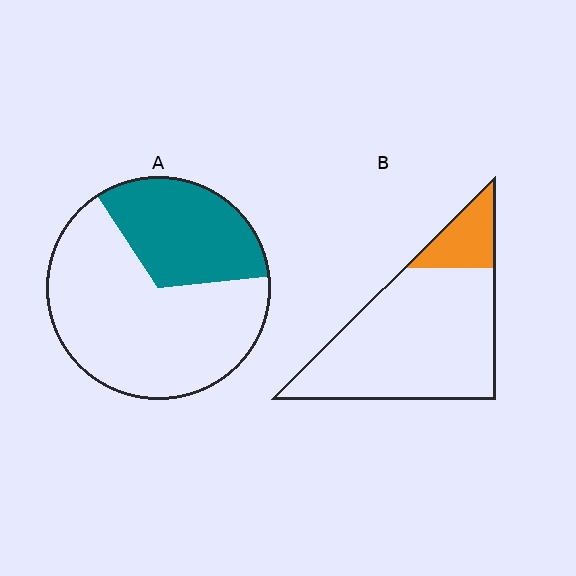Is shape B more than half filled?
No.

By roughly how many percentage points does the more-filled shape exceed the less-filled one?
By roughly 15 percentage points (A over B).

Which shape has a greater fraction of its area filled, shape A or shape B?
Shape A.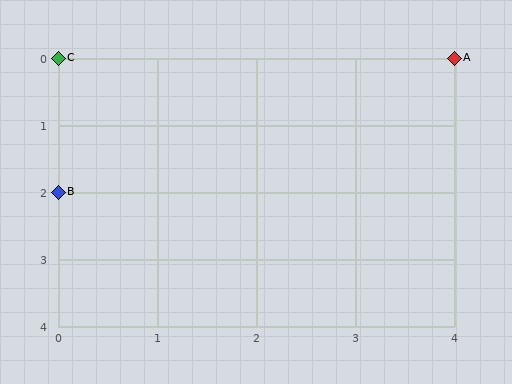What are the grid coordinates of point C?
Point C is at grid coordinates (0, 0).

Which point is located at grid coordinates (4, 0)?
Point A is at (4, 0).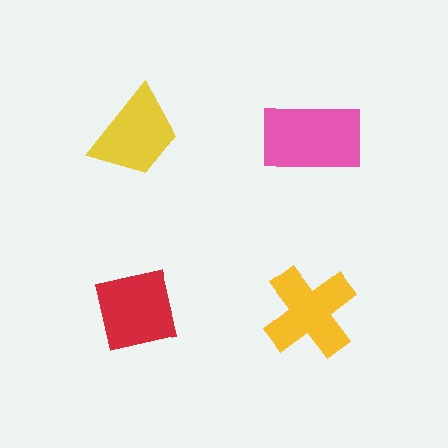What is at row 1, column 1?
A yellow trapezoid.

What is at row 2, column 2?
A yellow cross.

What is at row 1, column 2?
A pink rectangle.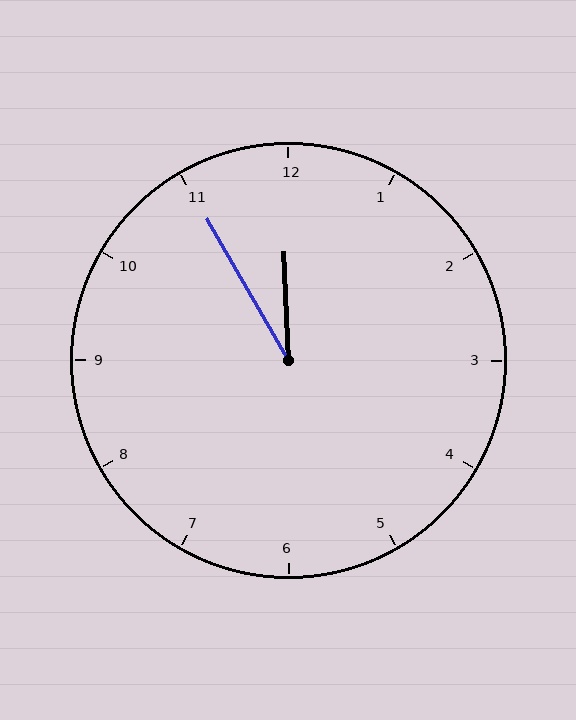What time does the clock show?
11:55.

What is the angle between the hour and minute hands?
Approximately 28 degrees.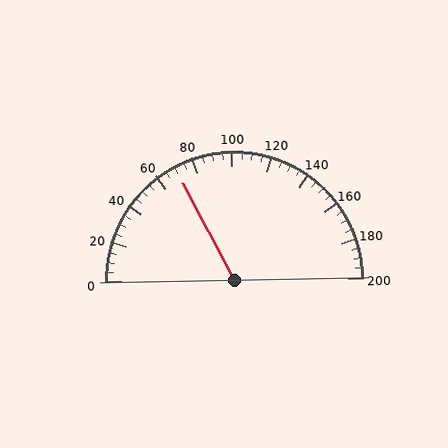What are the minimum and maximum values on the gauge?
The gauge ranges from 0 to 200.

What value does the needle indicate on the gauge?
The needle indicates approximately 70.